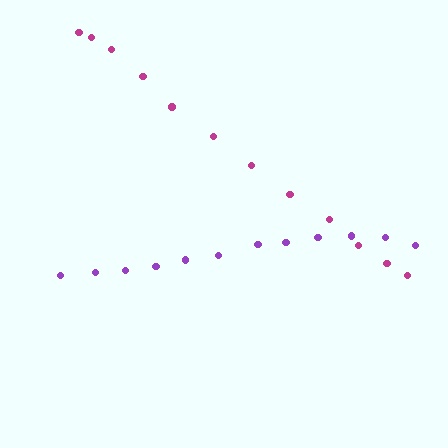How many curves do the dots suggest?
There are 2 distinct paths.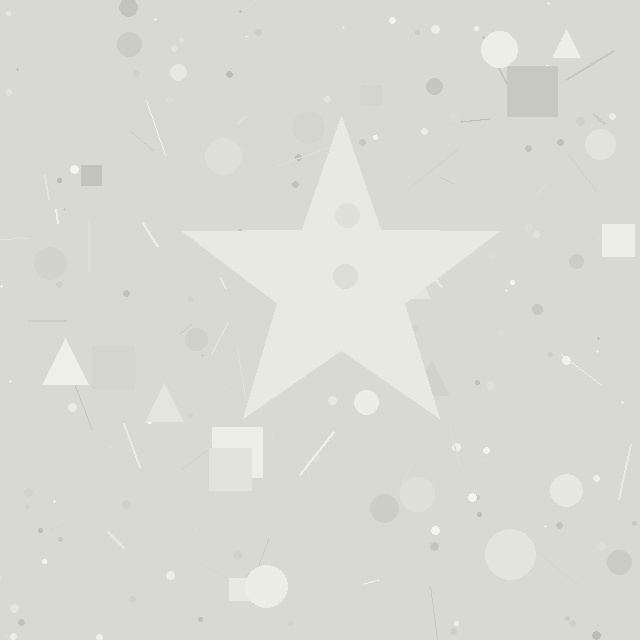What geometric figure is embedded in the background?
A star is embedded in the background.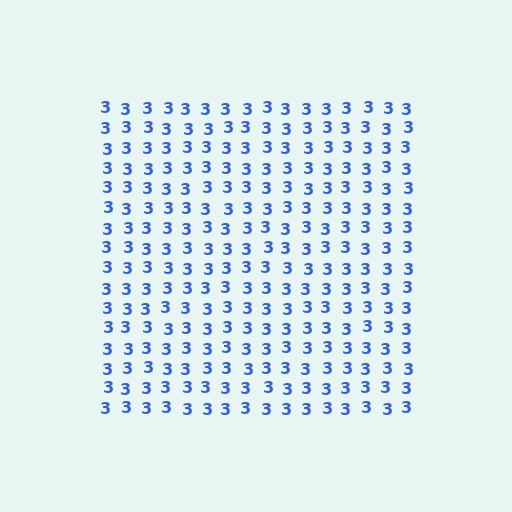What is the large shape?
The large shape is a square.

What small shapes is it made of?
It is made of small digit 3's.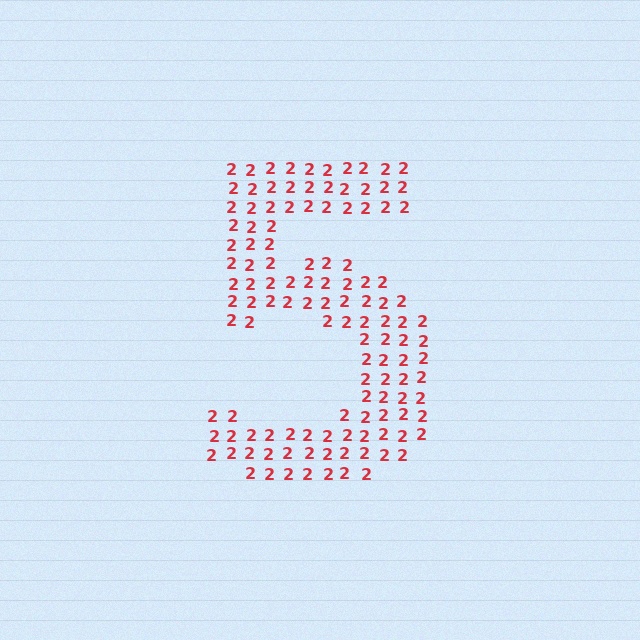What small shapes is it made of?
It is made of small digit 2's.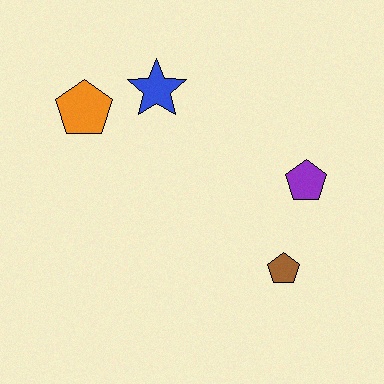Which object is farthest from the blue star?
The brown pentagon is farthest from the blue star.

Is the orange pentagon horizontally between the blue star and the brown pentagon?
No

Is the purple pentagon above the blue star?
No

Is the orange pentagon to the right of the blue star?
No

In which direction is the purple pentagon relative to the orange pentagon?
The purple pentagon is to the right of the orange pentagon.